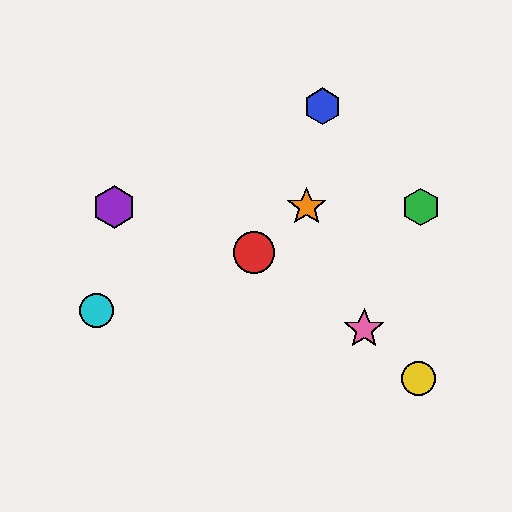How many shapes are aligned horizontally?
3 shapes (the green hexagon, the purple hexagon, the orange star) are aligned horizontally.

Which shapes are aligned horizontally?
The green hexagon, the purple hexagon, the orange star are aligned horizontally.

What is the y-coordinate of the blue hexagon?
The blue hexagon is at y≈106.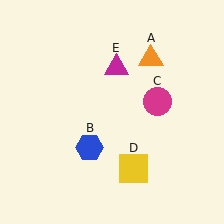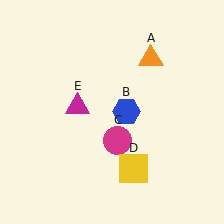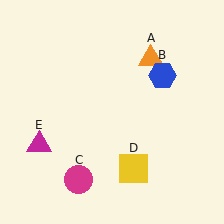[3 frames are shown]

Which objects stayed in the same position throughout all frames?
Orange triangle (object A) and yellow square (object D) remained stationary.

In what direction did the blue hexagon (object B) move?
The blue hexagon (object B) moved up and to the right.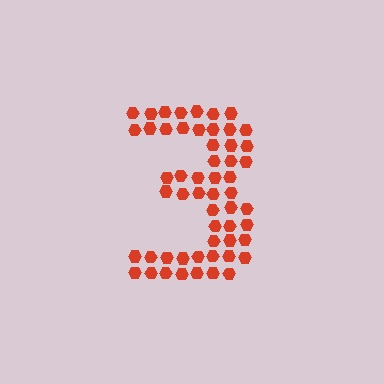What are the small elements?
The small elements are hexagons.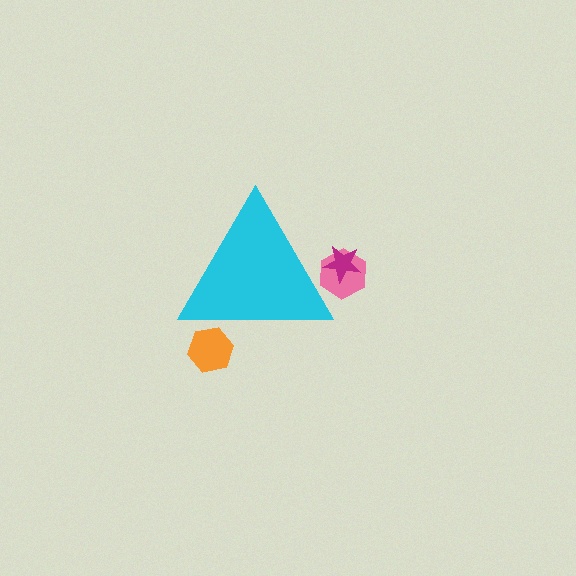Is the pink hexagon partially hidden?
Yes, the pink hexagon is partially hidden behind the cyan triangle.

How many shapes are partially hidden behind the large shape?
3 shapes are partially hidden.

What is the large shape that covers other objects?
A cyan triangle.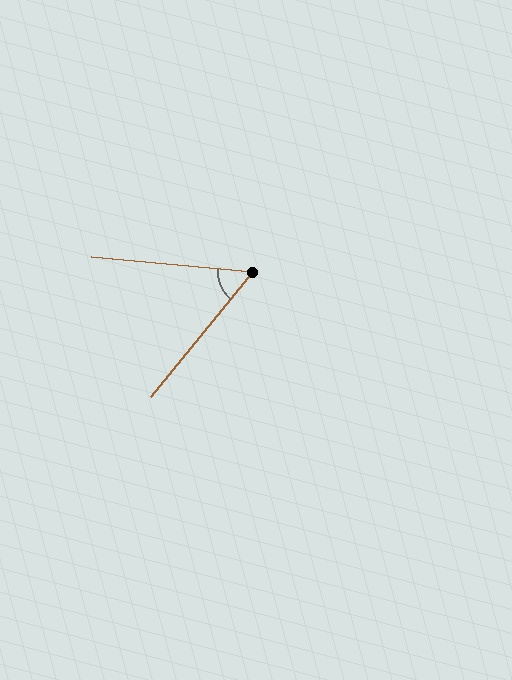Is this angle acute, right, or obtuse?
It is acute.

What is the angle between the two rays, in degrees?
Approximately 56 degrees.